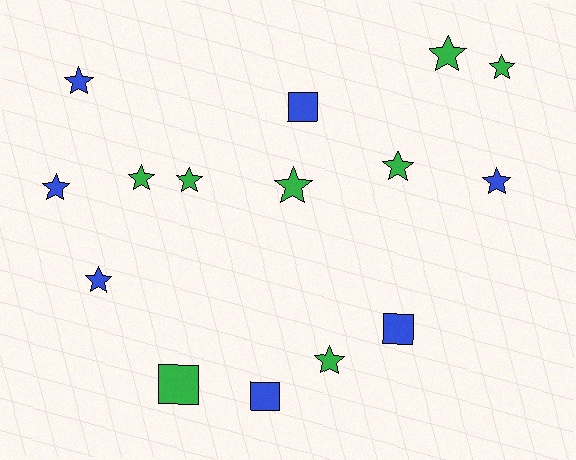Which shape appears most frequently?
Star, with 11 objects.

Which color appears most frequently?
Green, with 8 objects.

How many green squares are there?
There is 1 green square.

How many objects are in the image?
There are 15 objects.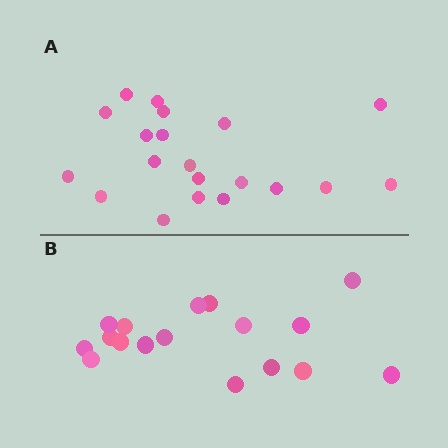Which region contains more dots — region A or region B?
Region A (the top region) has more dots.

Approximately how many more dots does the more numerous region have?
Region A has just a few more — roughly 2 or 3 more dots than region B.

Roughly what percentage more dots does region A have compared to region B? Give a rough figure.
About 20% more.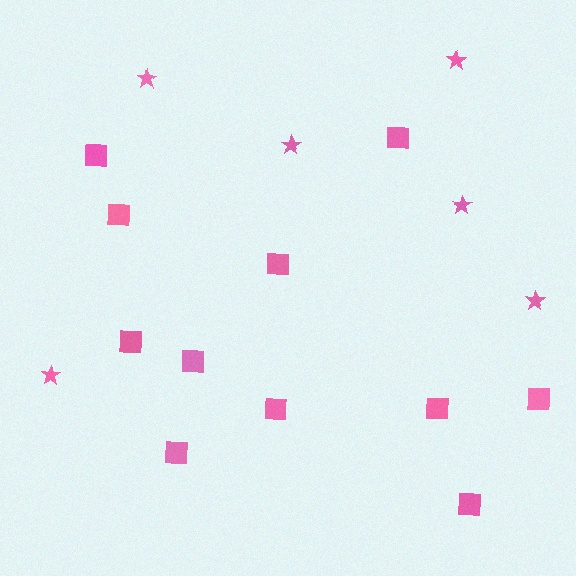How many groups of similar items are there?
There are 2 groups: one group of squares (11) and one group of stars (6).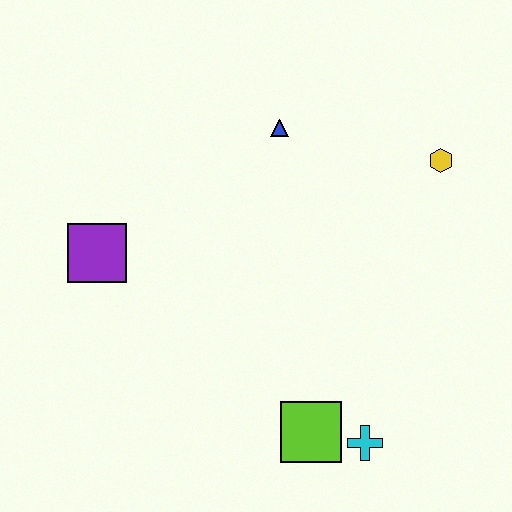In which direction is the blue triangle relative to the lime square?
The blue triangle is above the lime square.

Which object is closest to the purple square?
The blue triangle is closest to the purple square.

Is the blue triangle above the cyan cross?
Yes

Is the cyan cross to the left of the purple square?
No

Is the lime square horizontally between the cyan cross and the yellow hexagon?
No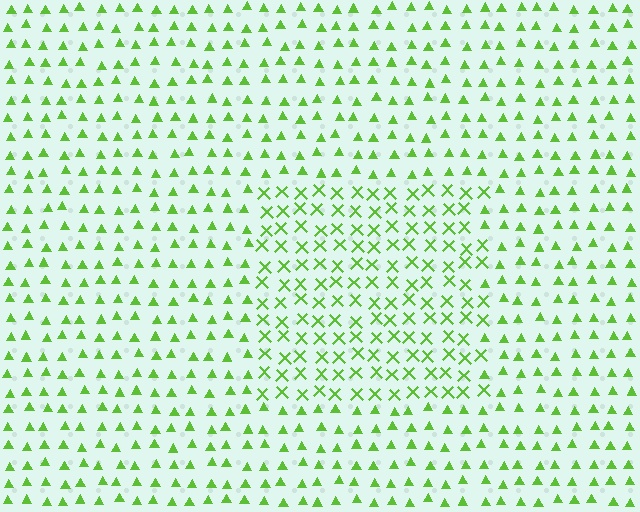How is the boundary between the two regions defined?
The boundary is defined by a change in element shape: X marks inside vs. triangles outside. All elements share the same color and spacing.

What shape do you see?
I see a rectangle.